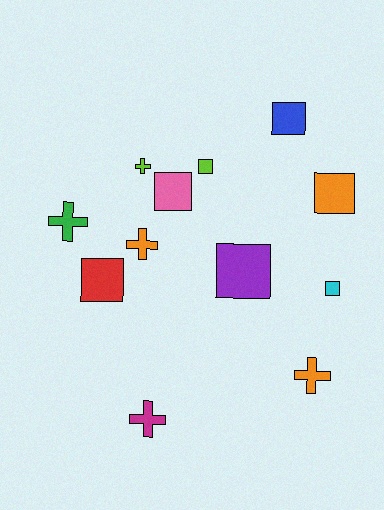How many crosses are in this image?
There are 5 crosses.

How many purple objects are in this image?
There is 1 purple object.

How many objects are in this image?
There are 12 objects.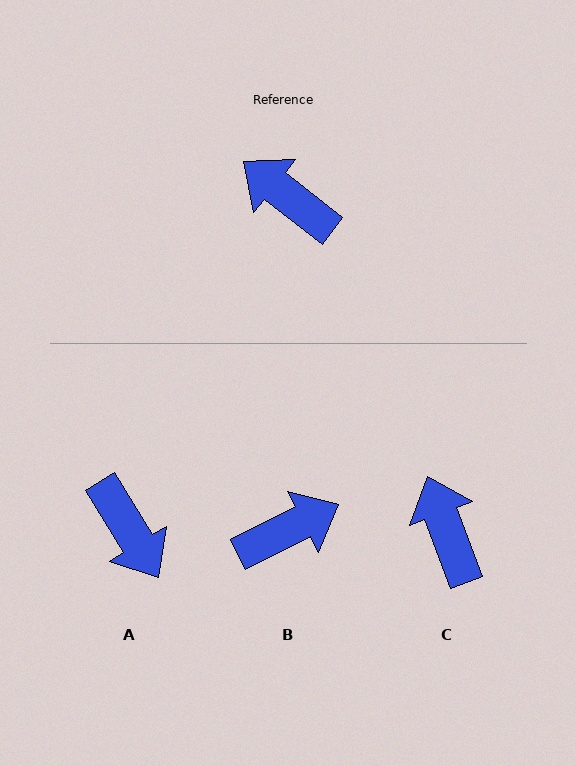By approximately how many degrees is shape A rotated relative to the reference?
Approximately 160 degrees counter-clockwise.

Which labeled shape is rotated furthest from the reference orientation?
A, about 160 degrees away.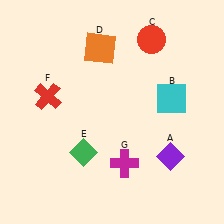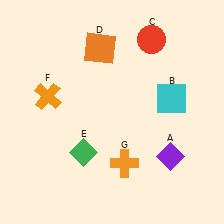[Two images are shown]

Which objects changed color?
F changed from red to orange. G changed from magenta to orange.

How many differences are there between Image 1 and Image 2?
There are 2 differences between the two images.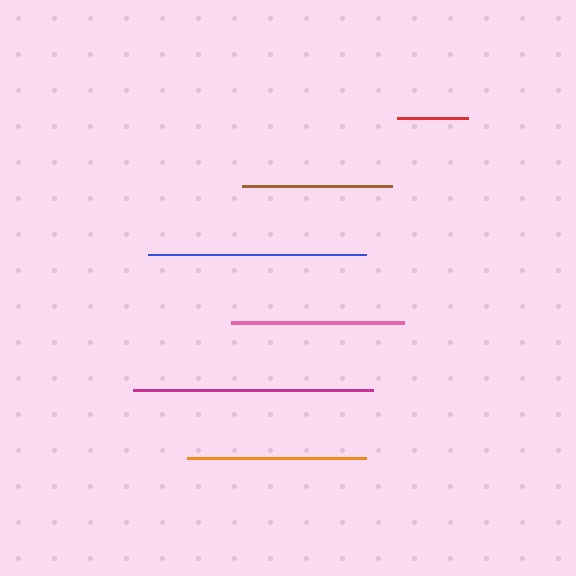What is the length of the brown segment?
The brown segment is approximately 150 pixels long.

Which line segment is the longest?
The magenta line is the longest at approximately 240 pixels.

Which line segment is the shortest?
The red line is the shortest at approximately 71 pixels.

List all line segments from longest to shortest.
From longest to shortest: magenta, blue, orange, pink, brown, red.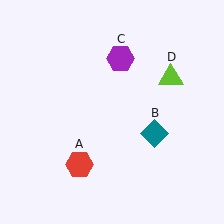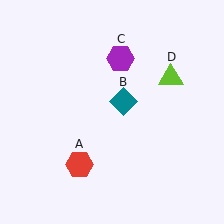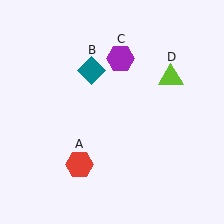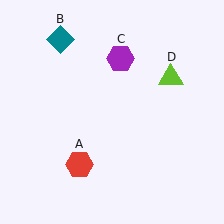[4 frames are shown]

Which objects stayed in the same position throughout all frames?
Red hexagon (object A) and purple hexagon (object C) and lime triangle (object D) remained stationary.